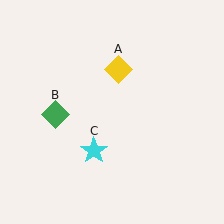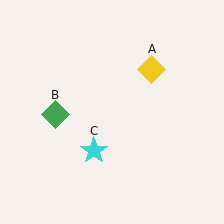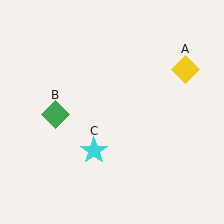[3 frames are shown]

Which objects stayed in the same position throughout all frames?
Green diamond (object B) and cyan star (object C) remained stationary.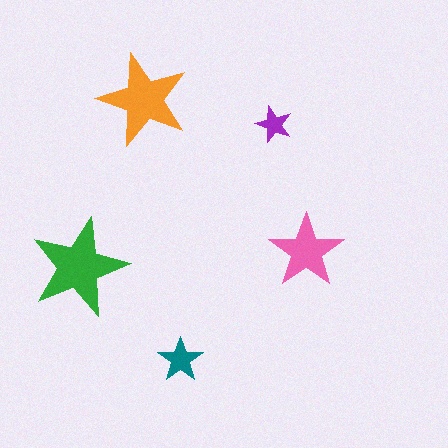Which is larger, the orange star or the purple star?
The orange one.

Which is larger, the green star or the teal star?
The green one.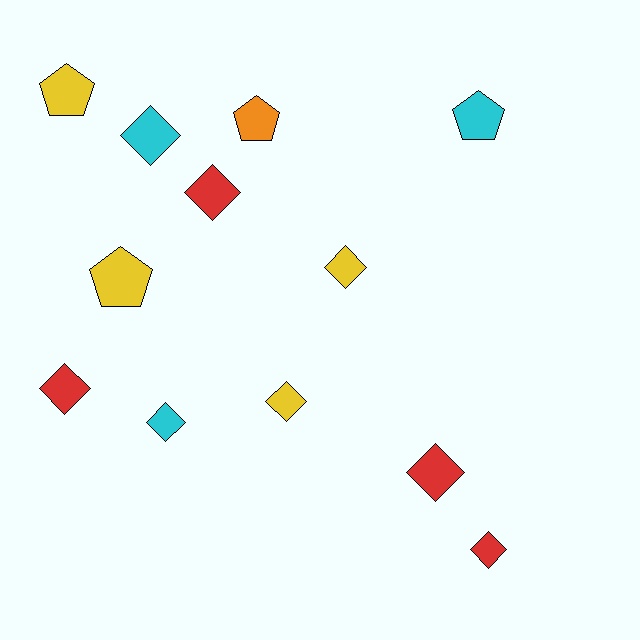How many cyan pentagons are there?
There is 1 cyan pentagon.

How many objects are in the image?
There are 12 objects.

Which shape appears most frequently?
Diamond, with 8 objects.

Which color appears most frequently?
Yellow, with 4 objects.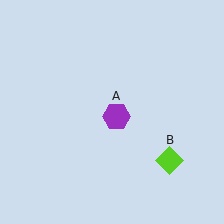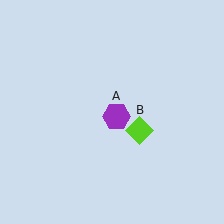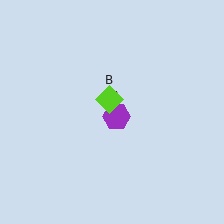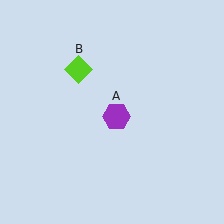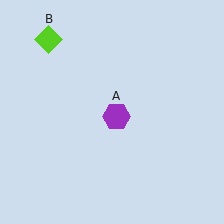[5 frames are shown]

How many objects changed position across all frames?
1 object changed position: lime diamond (object B).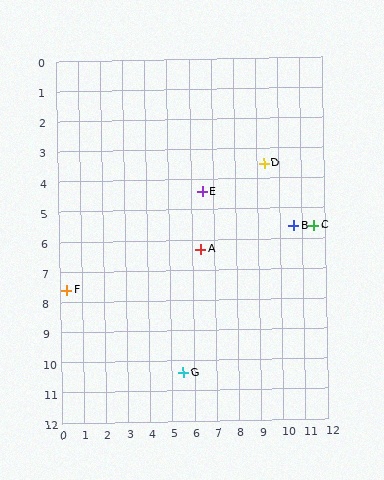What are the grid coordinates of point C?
Point C is at approximately (11.5, 5.6).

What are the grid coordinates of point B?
Point B is at approximately (10.6, 5.6).